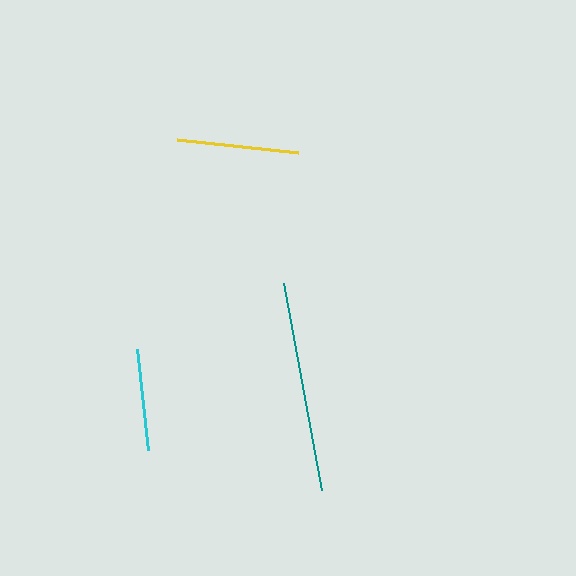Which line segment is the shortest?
The cyan line is the shortest at approximately 102 pixels.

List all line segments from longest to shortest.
From longest to shortest: teal, yellow, cyan.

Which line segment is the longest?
The teal line is the longest at approximately 210 pixels.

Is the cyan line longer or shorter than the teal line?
The teal line is longer than the cyan line.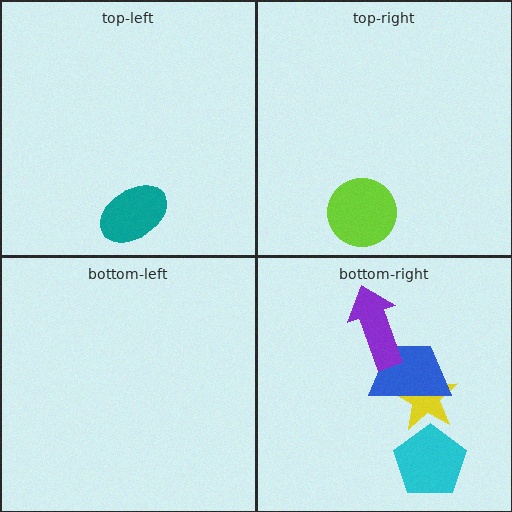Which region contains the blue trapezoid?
The bottom-right region.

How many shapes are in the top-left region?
1.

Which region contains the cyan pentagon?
The bottom-right region.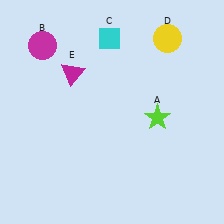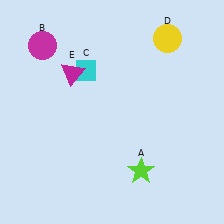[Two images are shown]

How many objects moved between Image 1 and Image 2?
2 objects moved between the two images.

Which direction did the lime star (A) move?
The lime star (A) moved down.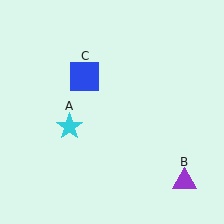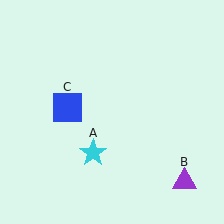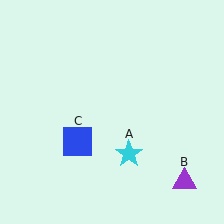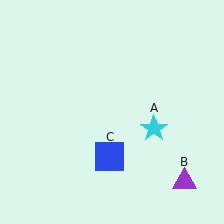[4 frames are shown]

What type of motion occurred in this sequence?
The cyan star (object A), blue square (object C) rotated counterclockwise around the center of the scene.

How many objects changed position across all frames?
2 objects changed position: cyan star (object A), blue square (object C).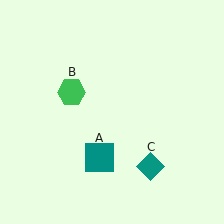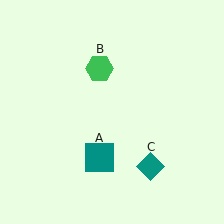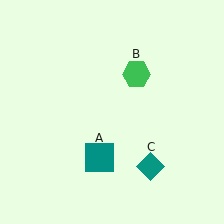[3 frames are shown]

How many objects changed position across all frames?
1 object changed position: green hexagon (object B).